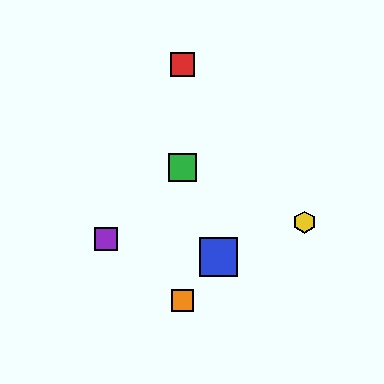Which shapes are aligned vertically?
The red square, the green square, the orange square are aligned vertically.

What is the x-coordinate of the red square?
The red square is at x≈183.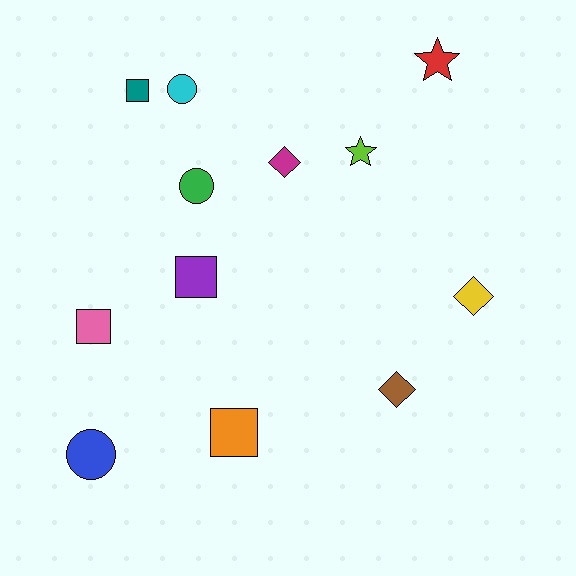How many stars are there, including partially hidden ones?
There are 2 stars.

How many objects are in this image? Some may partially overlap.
There are 12 objects.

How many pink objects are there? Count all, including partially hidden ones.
There is 1 pink object.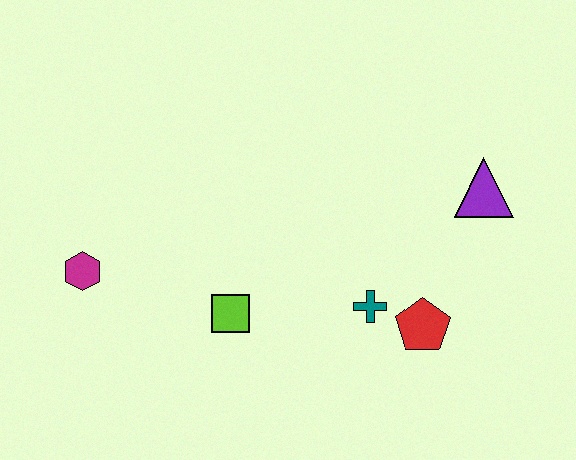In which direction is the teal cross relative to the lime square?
The teal cross is to the right of the lime square.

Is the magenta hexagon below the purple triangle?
Yes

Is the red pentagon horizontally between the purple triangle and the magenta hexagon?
Yes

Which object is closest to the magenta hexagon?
The lime square is closest to the magenta hexagon.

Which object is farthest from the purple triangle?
The magenta hexagon is farthest from the purple triangle.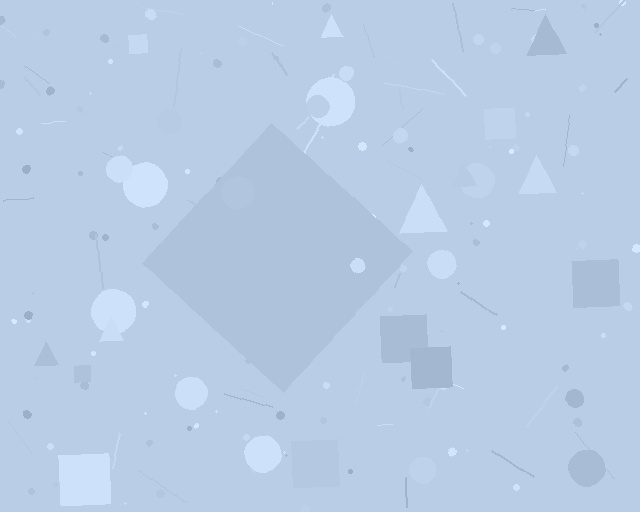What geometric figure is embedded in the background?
A diamond is embedded in the background.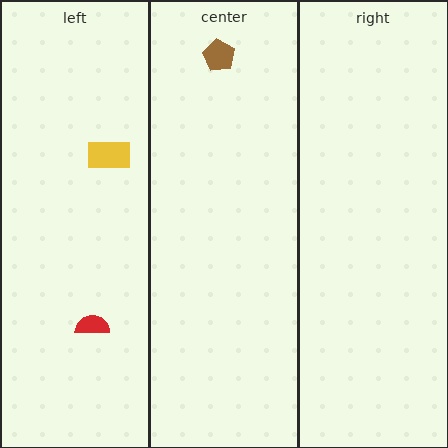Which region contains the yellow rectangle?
The left region.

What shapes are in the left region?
The yellow rectangle, the red semicircle.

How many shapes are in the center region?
1.